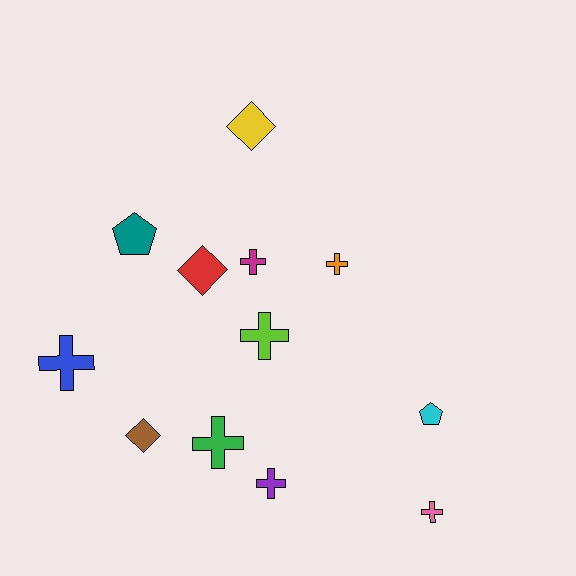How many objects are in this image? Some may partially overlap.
There are 12 objects.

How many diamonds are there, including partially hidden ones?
There are 3 diamonds.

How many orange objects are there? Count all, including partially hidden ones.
There is 1 orange object.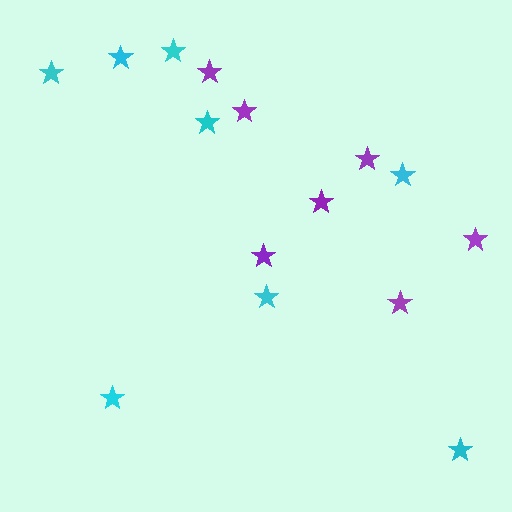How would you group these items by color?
There are 2 groups: one group of purple stars (7) and one group of cyan stars (8).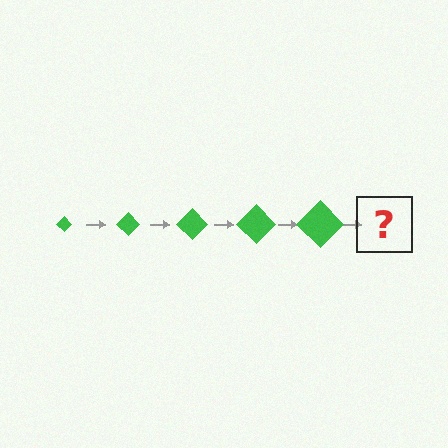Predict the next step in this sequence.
The next step is a green diamond, larger than the previous one.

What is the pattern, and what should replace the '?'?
The pattern is that the diamond gets progressively larger each step. The '?' should be a green diamond, larger than the previous one.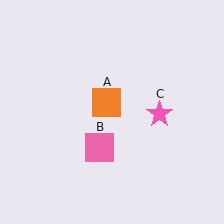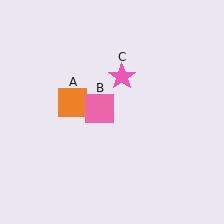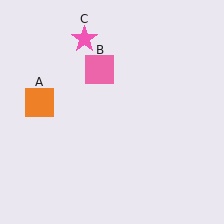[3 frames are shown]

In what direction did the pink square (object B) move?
The pink square (object B) moved up.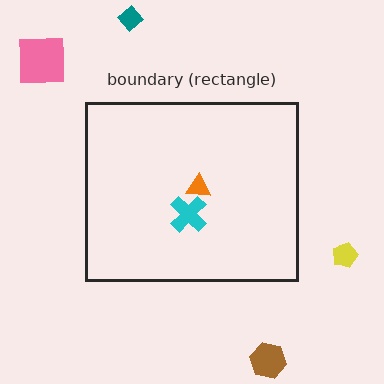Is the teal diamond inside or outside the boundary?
Outside.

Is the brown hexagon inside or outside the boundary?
Outside.